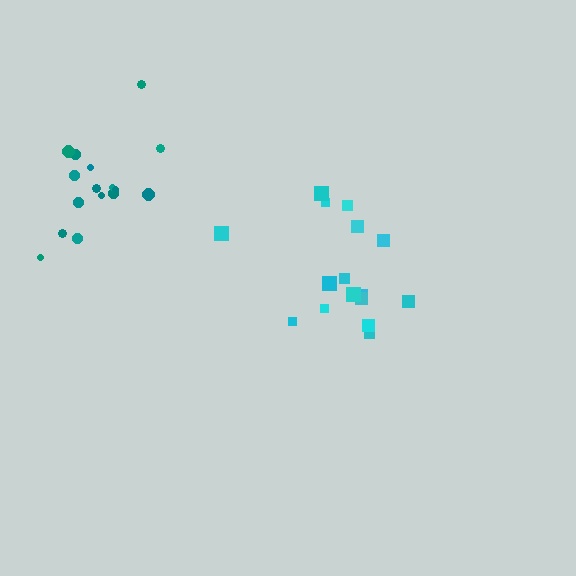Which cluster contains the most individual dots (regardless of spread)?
Cyan (16).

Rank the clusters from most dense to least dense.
teal, cyan.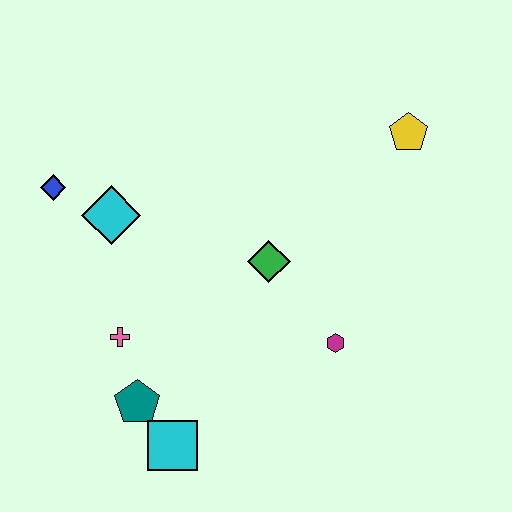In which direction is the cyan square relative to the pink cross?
The cyan square is below the pink cross.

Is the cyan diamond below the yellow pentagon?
Yes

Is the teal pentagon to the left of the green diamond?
Yes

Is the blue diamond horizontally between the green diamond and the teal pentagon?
No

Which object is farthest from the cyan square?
The yellow pentagon is farthest from the cyan square.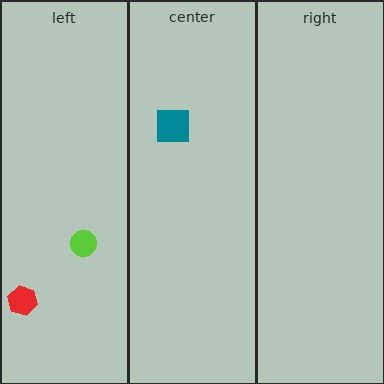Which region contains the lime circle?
The left region.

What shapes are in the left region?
The red hexagon, the lime circle.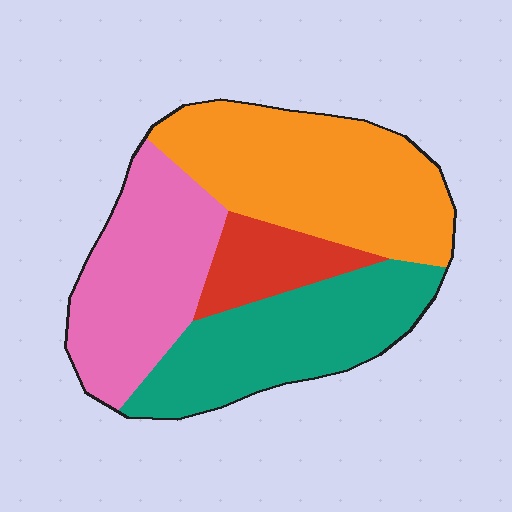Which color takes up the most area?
Orange, at roughly 35%.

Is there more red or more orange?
Orange.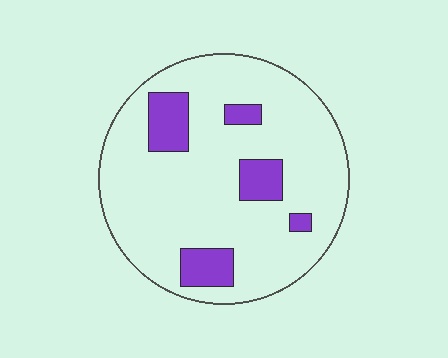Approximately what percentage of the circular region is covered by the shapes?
Approximately 15%.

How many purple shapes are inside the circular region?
5.